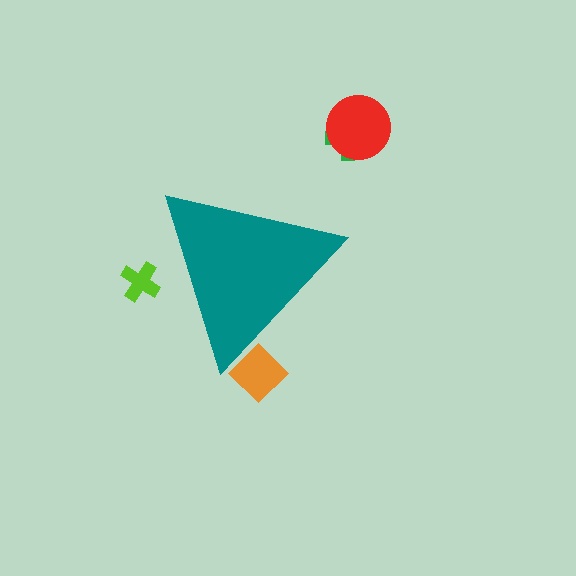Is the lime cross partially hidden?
Yes, the lime cross is partially hidden behind the teal triangle.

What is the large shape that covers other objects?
A teal triangle.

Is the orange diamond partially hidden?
Yes, the orange diamond is partially hidden behind the teal triangle.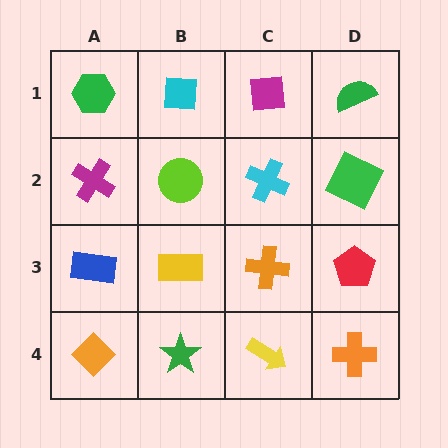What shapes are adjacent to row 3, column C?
A cyan cross (row 2, column C), a yellow arrow (row 4, column C), a yellow rectangle (row 3, column B), a red pentagon (row 3, column D).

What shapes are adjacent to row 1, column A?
A magenta cross (row 2, column A), a cyan square (row 1, column B).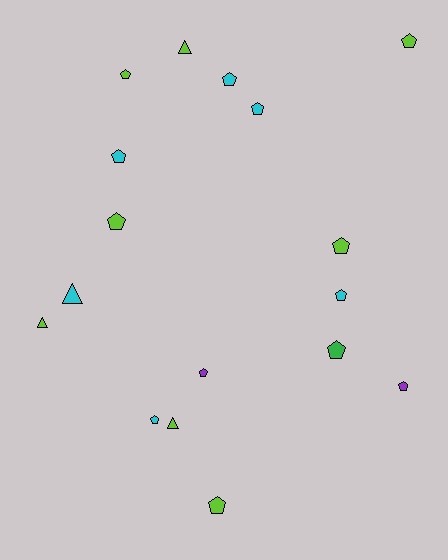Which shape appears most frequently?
Pentagon, with 13 objects.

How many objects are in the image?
There are 17 objects.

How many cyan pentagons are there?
There are 5 cyan pentagons.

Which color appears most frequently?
Lime, with 8 objects.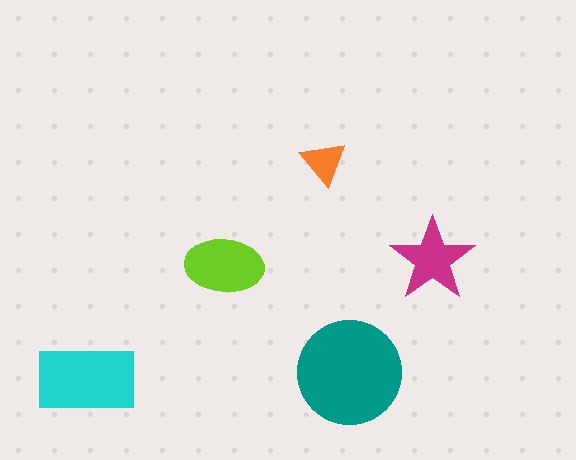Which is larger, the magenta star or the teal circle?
The teal circle.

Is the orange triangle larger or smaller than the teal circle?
Smaller.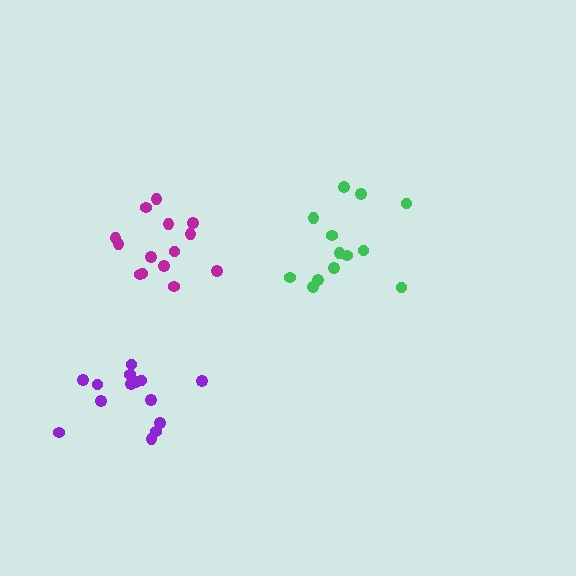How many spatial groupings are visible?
There are 3 spatial groupings.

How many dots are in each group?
Group 1: 13 dots, Group 2: 14 dots, Group 3: 14 dots (41 total).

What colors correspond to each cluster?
The clusters are colored: green, magenta, purple.